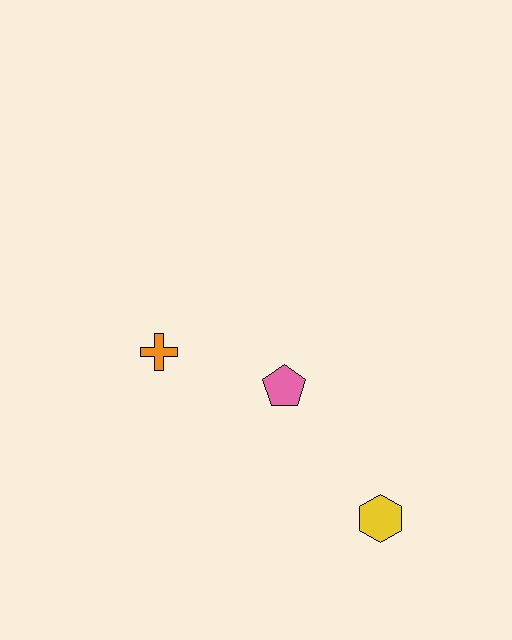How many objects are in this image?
There are 3 objects.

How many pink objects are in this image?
There is 1 pink object.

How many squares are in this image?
There are no squares.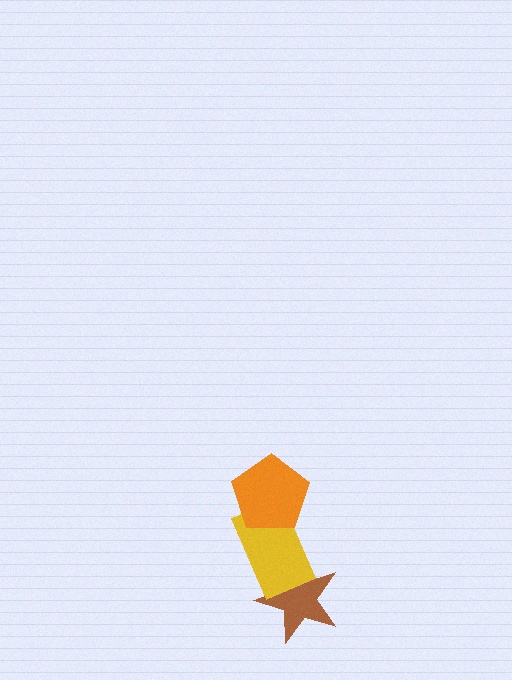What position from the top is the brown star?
The brown star is 3rd from the top.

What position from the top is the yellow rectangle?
The yellow rectangle is 2nd from the top.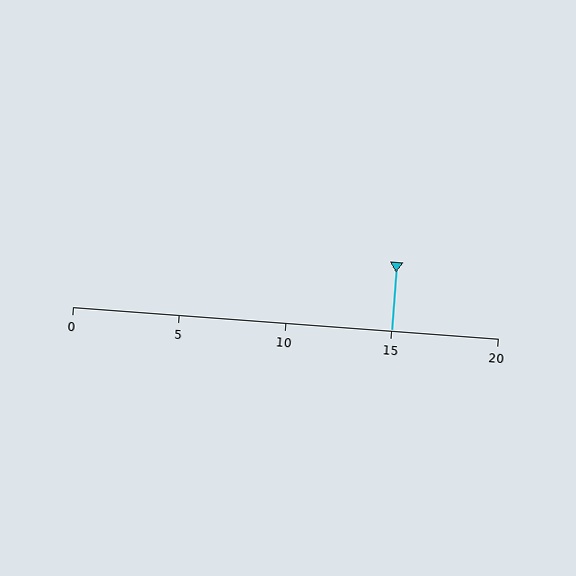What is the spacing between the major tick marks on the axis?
The major ticks are spaced 5 apart.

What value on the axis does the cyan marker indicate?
The marker indicates approximately 15.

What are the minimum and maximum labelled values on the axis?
The axis runs from 0 to 20.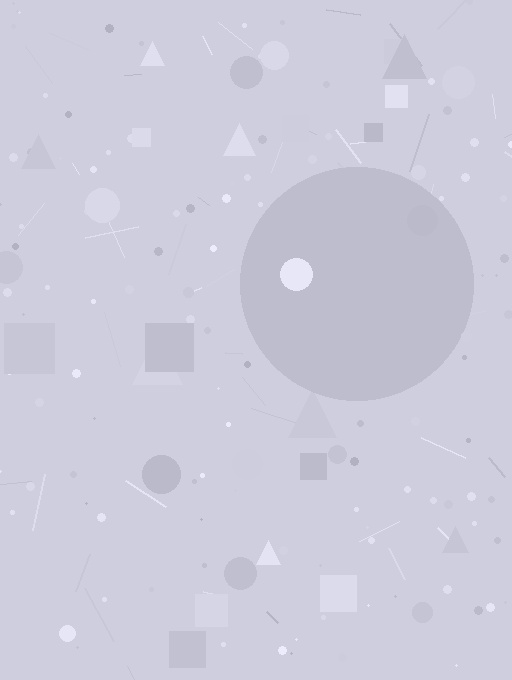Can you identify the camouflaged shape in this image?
The camouflaged shape is a circle.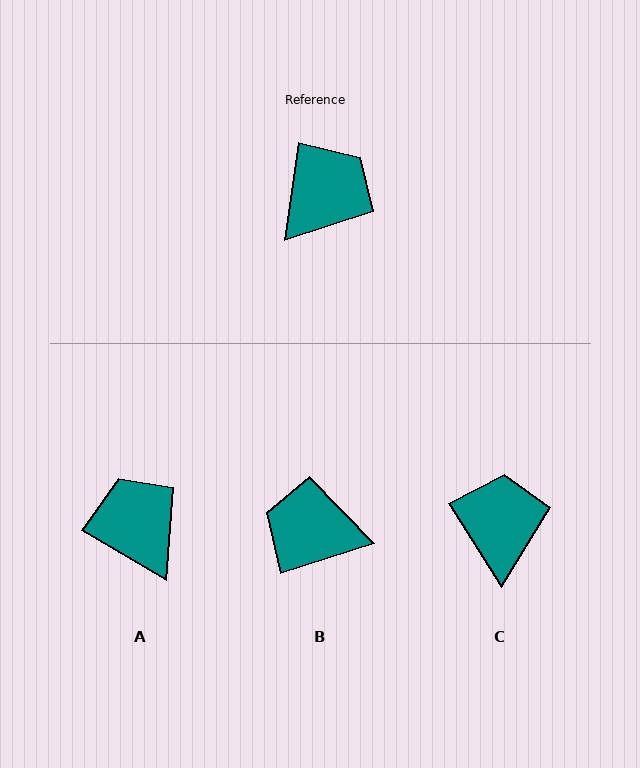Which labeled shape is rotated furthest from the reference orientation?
B, about 116 degrees away.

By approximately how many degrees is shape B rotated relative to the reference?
Approximately 116 degrees counter-clockwise.